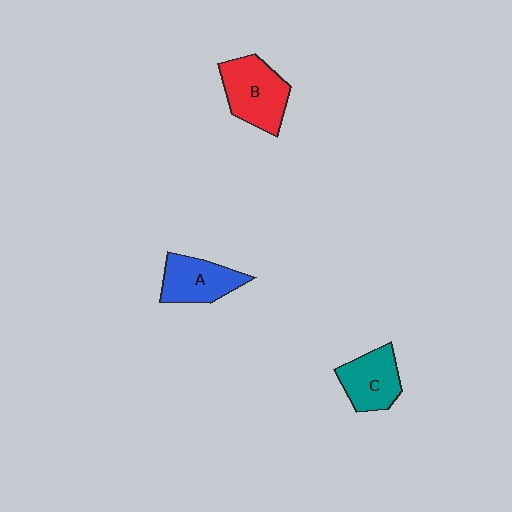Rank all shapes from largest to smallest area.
From largest to smallest: B (red), A (blue), C (teal).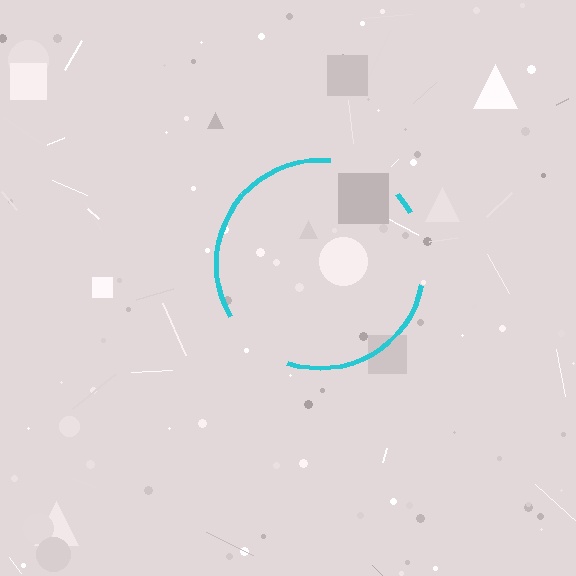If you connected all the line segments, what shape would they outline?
They would outline a circle.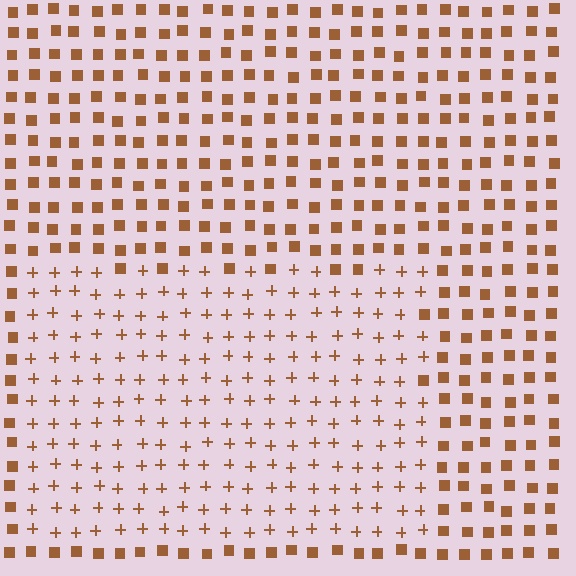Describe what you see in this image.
The image is filled with small brown elements arranged in a uniform grid. A rectangle-shaped region contains plus signs, while the surrounding area contains squares. The boundary is defined purely by the change in element shape.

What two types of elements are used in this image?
The image uses plus signs inside the rectangle region and squares outside it.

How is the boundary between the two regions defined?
The boundary is defined by a change in element shape: plus signs inside vs. squares outside. All elements share the same color and spacing.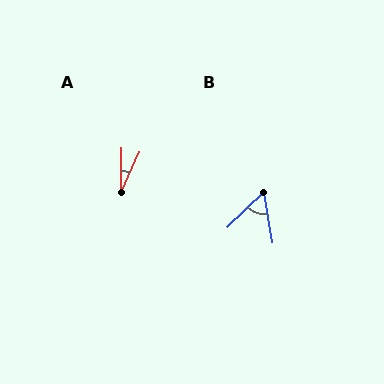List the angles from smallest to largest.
A (24°), B (56°).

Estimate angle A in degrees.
Approximately 24 degrees.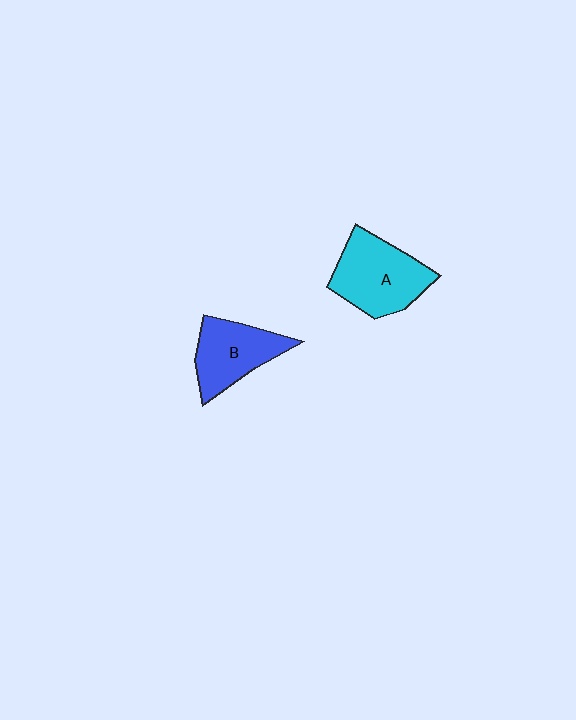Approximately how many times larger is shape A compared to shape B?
Approximately 1.2 times.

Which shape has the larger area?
Shape A (cyan).